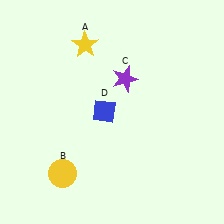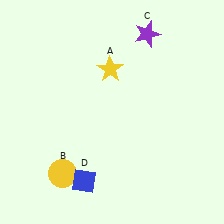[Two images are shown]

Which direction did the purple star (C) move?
The purple star (C) moved up.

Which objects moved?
The objects that moved are: the yellow star (A), the purple star (C), the blue diamond (D).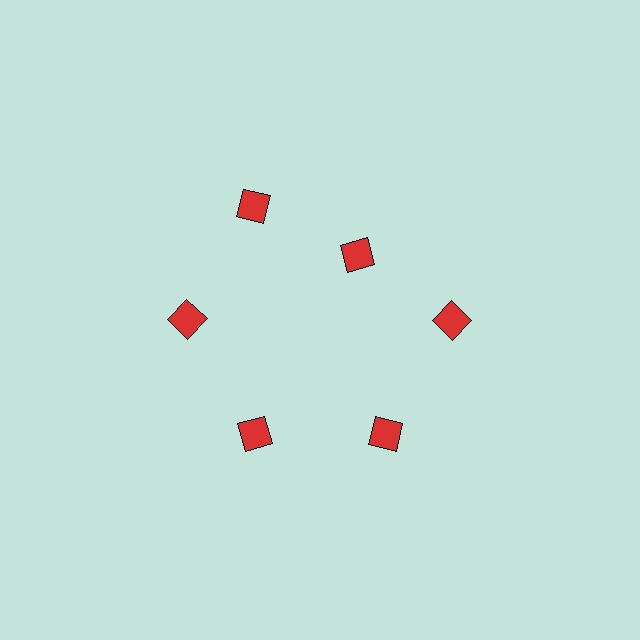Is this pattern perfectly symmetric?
No. The 6 red diamonds are arranged in a ring, but one element near the 1 o'clock position is pulled inward toward the center, breaking the 6-fold rotational symmetry.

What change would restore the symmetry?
The symmetry would be restored by moving it outward, back onto the ring so that all 6 diamonds sit at equal angles and equal distance from the center.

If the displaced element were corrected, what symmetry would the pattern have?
It would have 6-fold rotational symmetry — the pattern would map onto itself every 60 degrees.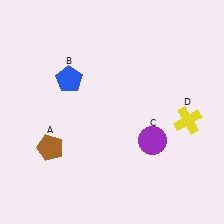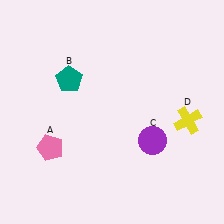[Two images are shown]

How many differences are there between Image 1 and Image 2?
There are 2 differences between the two images.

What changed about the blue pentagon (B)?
In Image 1, B is blue. In Image 2, it changed to teal.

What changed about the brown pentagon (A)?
In Image 1, A is brown. In Image 2, it changed to pink.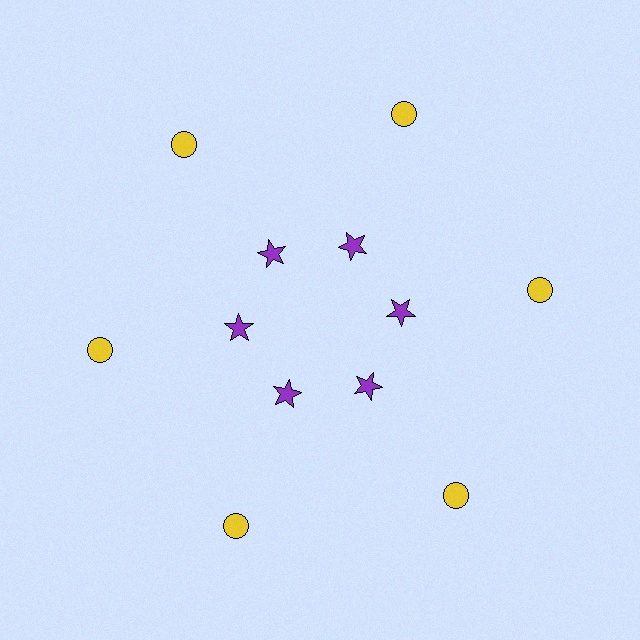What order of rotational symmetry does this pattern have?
This pattern has 6-fold rotational symmetry.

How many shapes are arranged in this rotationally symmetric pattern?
There are 12 shapes, arranged in 6 groups of 2.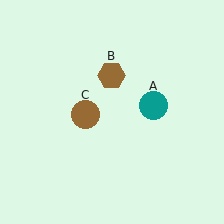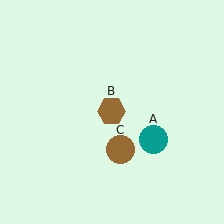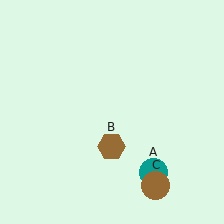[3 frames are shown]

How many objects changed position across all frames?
3 objects changed position: teal circle (object A), brown hexagon (object B), brown circle (object C).